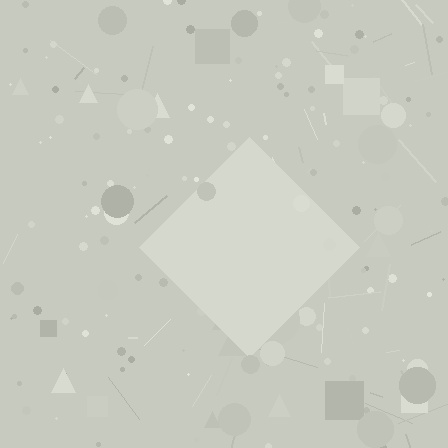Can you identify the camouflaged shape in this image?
The camouflaged shape is a diamond.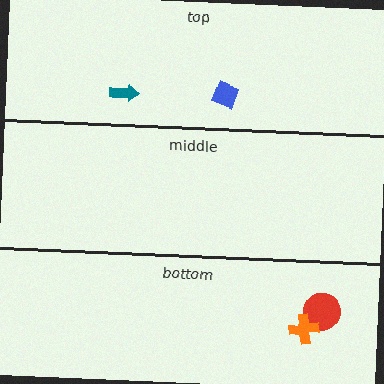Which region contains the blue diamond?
The top region.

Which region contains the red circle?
The bottom region.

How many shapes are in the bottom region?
2.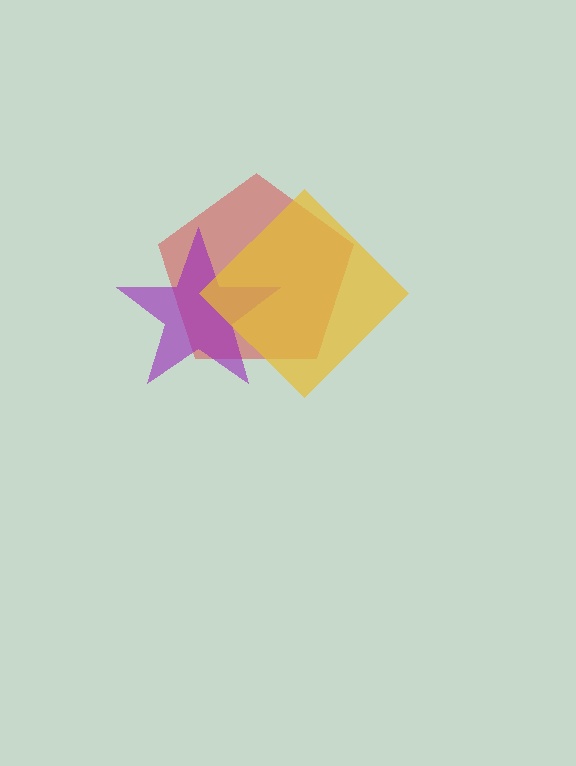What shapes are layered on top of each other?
The layered shapes are: a red pentagon, a purple star, a yellow diamond.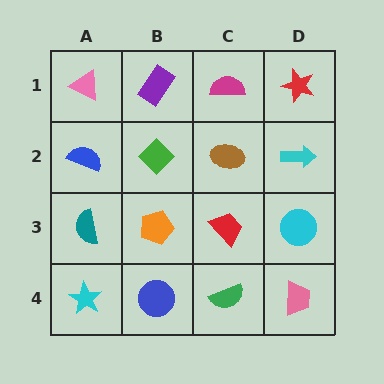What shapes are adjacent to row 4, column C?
A red trapezoid (row 3, column C), a blue circle (row 4, column B), a pink trapezoid (row 4, column D).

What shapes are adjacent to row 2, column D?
A red star (row 1, column D), a cyan circle (row 3, column D), a brown ellipse (row 2, column C).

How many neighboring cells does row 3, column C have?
4.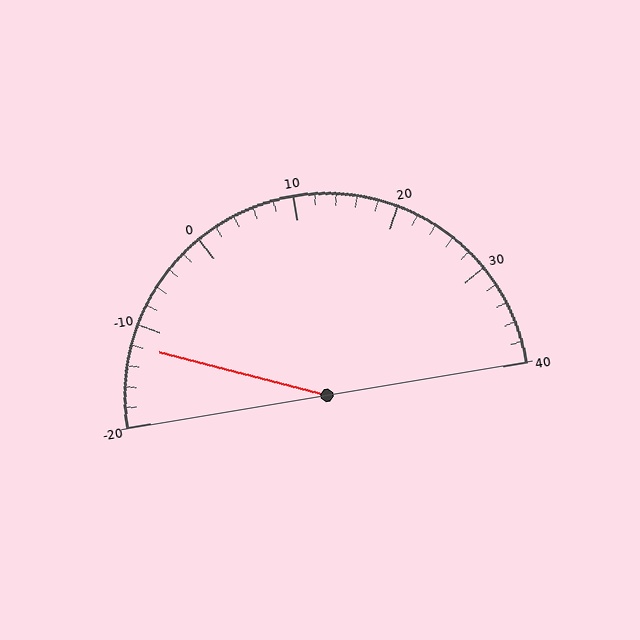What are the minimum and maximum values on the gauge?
The gauge ranges from -20 to 40.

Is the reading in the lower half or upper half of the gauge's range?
The reading is in the lower half of the range (-20 to 40).